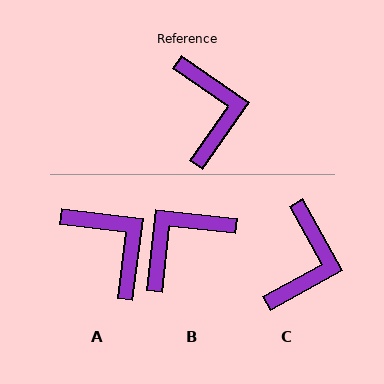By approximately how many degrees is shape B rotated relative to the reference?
Approximately 119 degrees counter-clockwise.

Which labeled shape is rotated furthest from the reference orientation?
B, about 119 degrees away.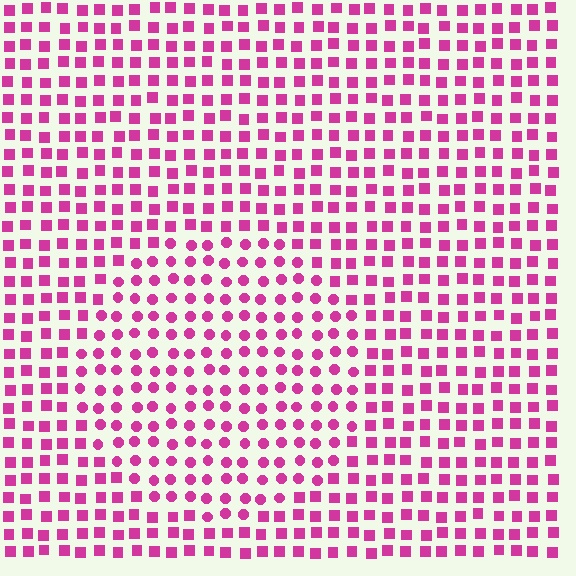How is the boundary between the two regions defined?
The boundary is defined by a change in element shape: circles inside vs. squares outside. All elements share the same color and spacing.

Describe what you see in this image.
The image is filled with small magenta elements arranged in a uniform grid. A circle-shaped region contains circles, while the surrounding area contains squares. The boundary is defined purely by the change in element shape.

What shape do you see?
I see a circle.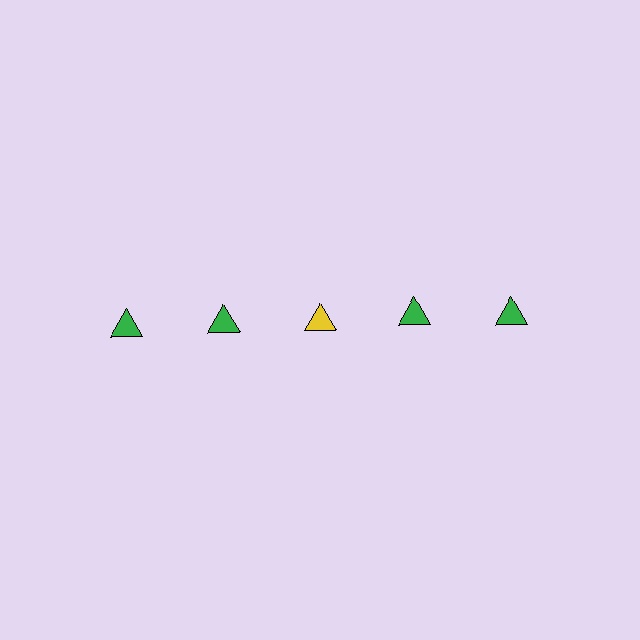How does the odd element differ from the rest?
It has a different color: yellow instead of green.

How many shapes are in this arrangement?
There are 5 shapes arranged in a grid pattern.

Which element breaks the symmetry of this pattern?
The yellow triangle in the top row, center column breaks the symmetry. All other shapes are green triangles.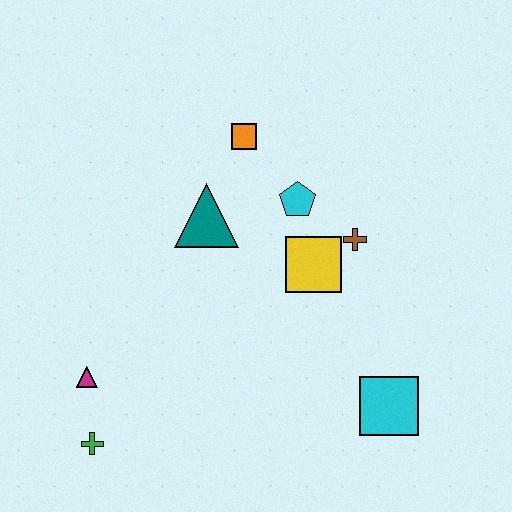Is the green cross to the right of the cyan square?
No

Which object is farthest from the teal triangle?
The cyan square is farthest from the teal triangle.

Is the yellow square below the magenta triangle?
No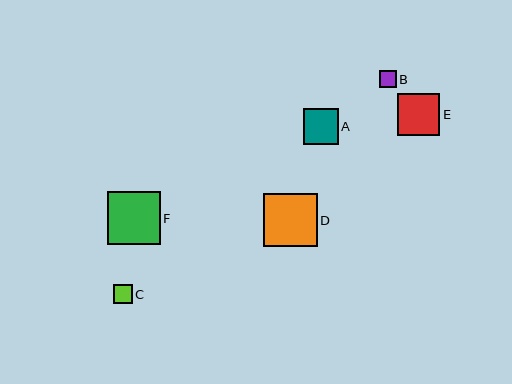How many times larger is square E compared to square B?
Square E is approximately 2.5 times the size of square B.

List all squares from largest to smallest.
From largest to smallest: D, F, E, A, C, B.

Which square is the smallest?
Square B is the smallest with a size of approximately 17 pixels.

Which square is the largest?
Square D is the largest with a size of approximately 54 pixels.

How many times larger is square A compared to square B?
Square A is approximately 2.1 times the size of square B.